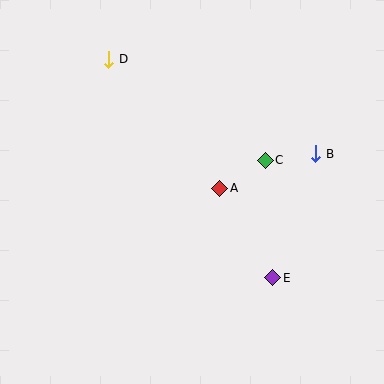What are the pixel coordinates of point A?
Point A is at (220, 188).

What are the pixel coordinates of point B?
Point B is at (316, 154).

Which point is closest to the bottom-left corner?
Point E is closest to the bottom-left corner.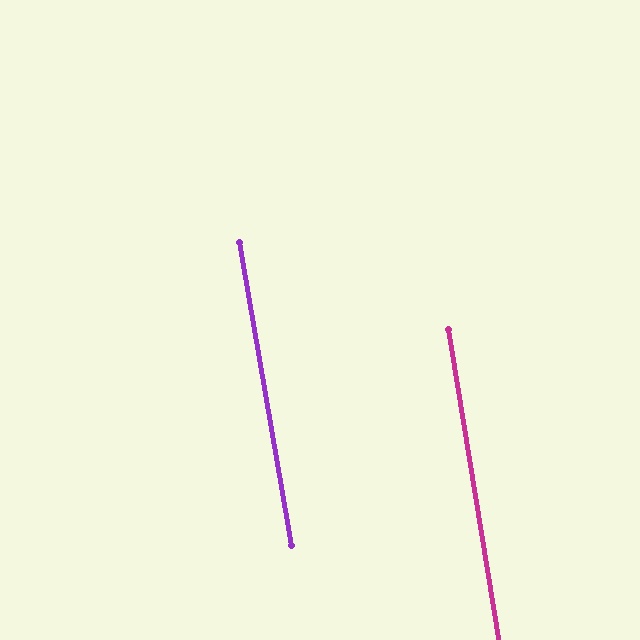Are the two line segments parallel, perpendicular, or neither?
Parallel — their directions differ by only 0.6°.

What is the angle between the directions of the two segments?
Approximately 1 degree.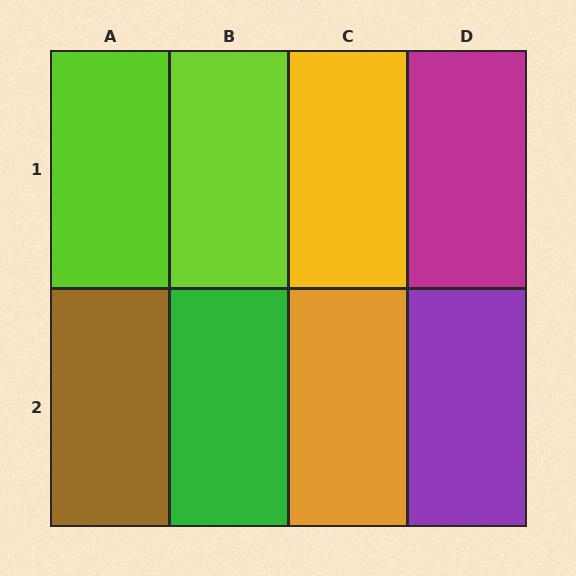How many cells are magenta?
1 cell is magenta.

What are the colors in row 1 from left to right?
Lime, lime, yellow, magenta.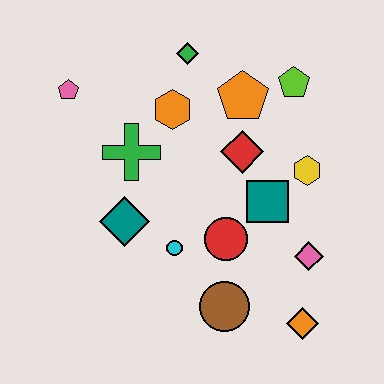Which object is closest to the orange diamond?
The pink diamond is closest to the orange diamond.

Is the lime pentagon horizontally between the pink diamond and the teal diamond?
Yes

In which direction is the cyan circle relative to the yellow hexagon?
The cyan circle is to the left of the yellow hexagon.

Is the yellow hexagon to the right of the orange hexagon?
Yes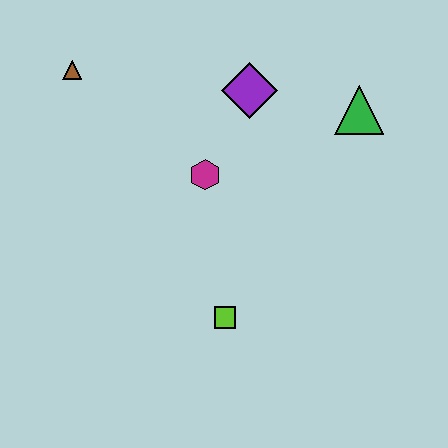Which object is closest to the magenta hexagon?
The purple diamond is closest to the magenta hexagon.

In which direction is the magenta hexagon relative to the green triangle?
The magenta hexagon is to the left of the green triangle.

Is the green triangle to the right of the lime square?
Yes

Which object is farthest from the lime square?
The brown triangle is farthest from the lime square.